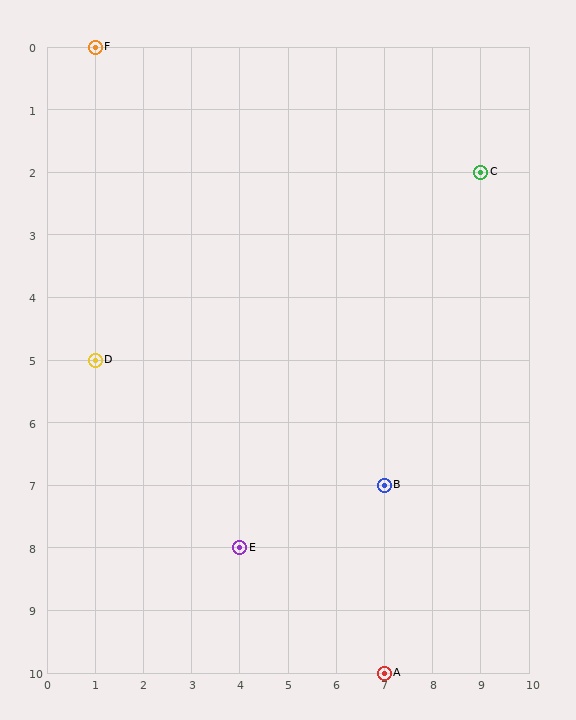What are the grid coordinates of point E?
Point E is at grid coordinates (4, 8).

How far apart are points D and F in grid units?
Points D and F are 5 rows apart.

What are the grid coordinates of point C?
Point C is at grid coordinates (9, 2).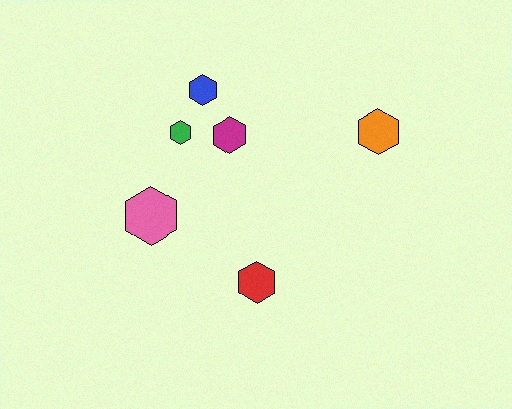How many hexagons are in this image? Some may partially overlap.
There are 6 hexagons.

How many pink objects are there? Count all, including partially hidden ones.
There is 1 pink object.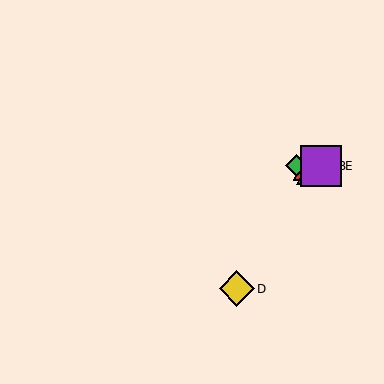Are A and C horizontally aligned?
Yes, both are at y≈166.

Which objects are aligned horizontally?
Objects A, B, C, E are aligned horizontally.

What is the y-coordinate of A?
Object A is at y≈166.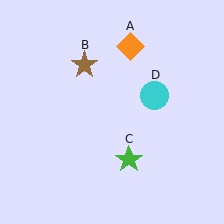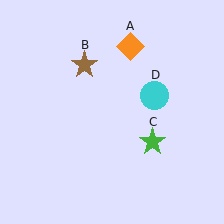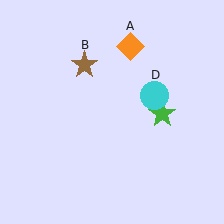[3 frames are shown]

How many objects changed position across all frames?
1 object changed position: green star (object C).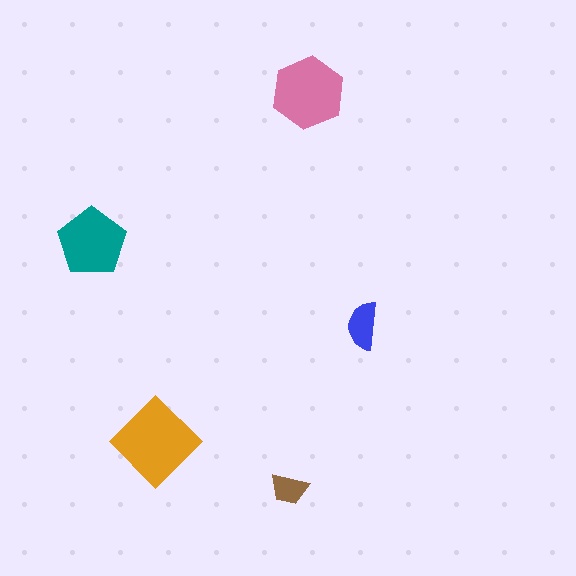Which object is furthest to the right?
The blue semicircle is rightmost.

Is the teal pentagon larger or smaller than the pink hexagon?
Smaller.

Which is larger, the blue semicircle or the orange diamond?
The orange diamond.